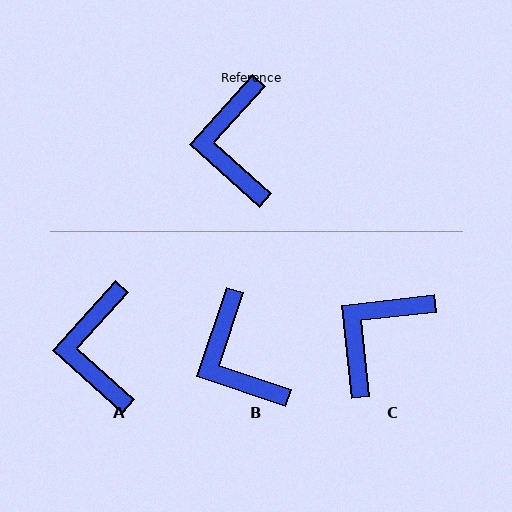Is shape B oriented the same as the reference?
No, it is off by about 24 degrees.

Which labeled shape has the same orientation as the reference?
A.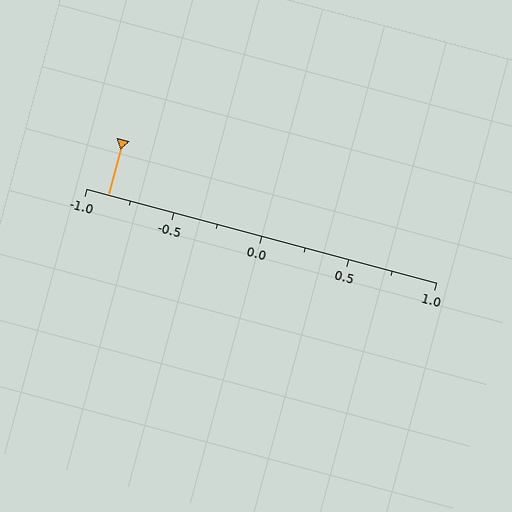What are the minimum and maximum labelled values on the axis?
The axis runs from -1.0 to 1.0.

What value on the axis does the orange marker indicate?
The marker indicates approximately -0.88.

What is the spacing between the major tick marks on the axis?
The major ticks are spaced 0.5 apart.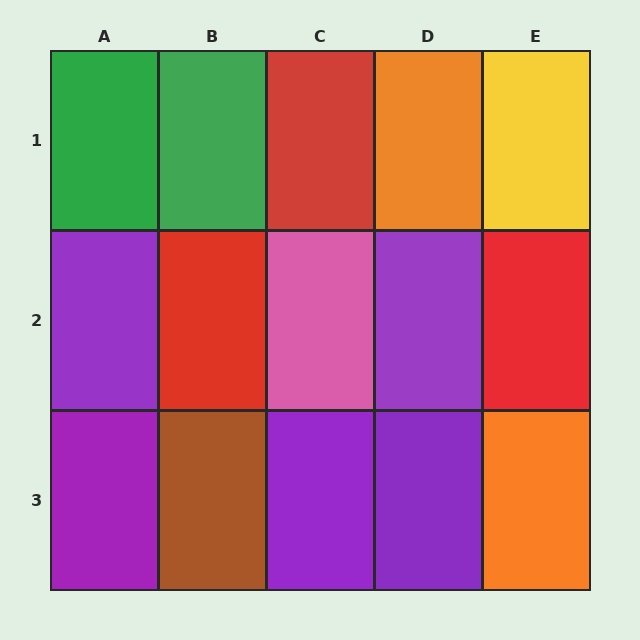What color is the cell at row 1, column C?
Red.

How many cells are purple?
5 cells are purple.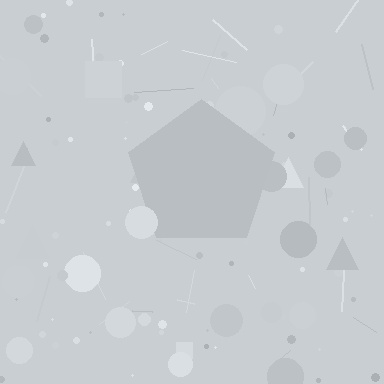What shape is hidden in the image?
A pentagon is hidden in the image.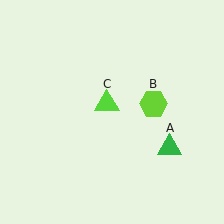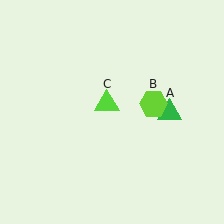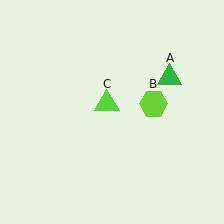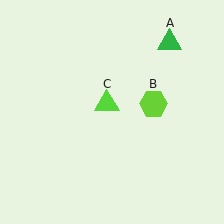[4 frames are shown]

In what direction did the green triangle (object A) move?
The green triangle (object A) moved up.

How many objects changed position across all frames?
1 object changed position: green triangle (object A).